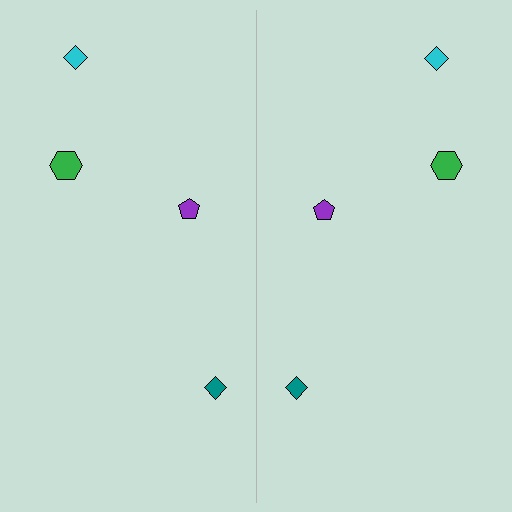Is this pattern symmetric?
Yes, this pattern has bilateral (reflection) symmetry.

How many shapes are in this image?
There are 8 shapes in this image.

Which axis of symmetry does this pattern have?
The pattern has a vertical axis of symmetry running through the center of the image.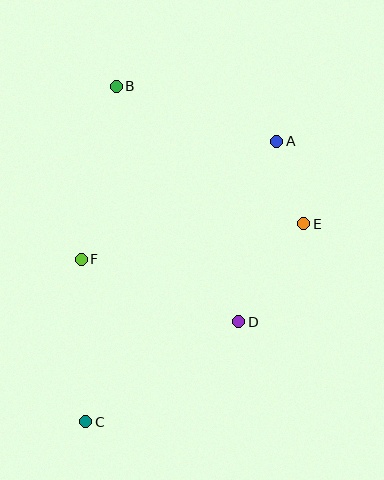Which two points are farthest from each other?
Points A and C are farthest from each other.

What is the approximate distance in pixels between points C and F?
The distance between C and F is approximately 162 pixels.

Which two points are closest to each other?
Points A and E are closest to each other.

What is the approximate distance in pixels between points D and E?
The distance between D and E is approximately 117 pixels.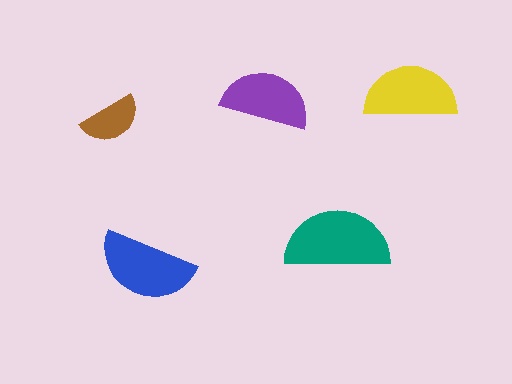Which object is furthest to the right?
The yellow semicircle is rightmost.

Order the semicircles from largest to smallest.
the teal one, the blue one, the yellow one, the purple one, the brown one.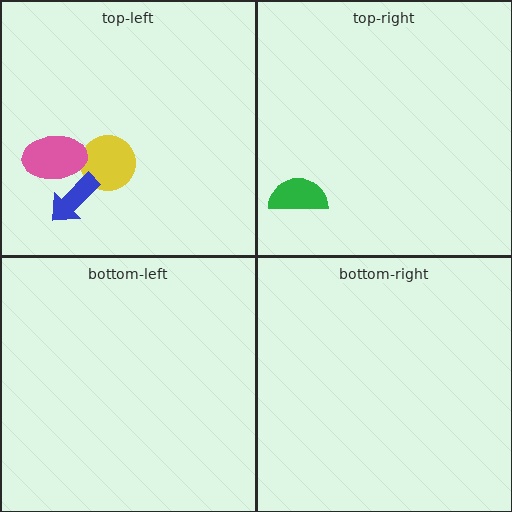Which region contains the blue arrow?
The top-left region.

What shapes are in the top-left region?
The yellow circle, the pink ellipse, the blue arrow.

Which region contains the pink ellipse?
The top-left region.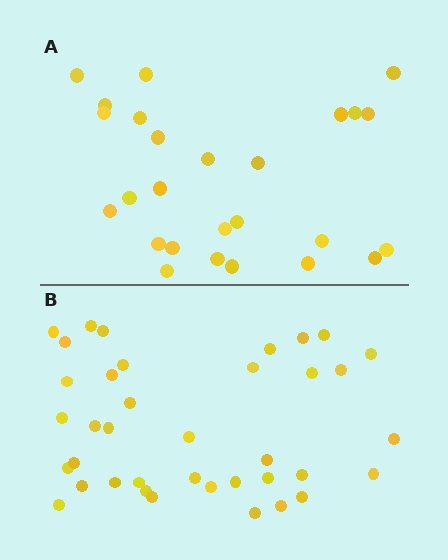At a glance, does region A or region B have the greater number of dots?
Region B (the bottom region) has more dots.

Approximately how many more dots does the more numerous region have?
Region B has roughly 12 or so more dots than region A.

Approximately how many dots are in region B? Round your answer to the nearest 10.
About 40 dots. (The exact count is 38, which rounds to 40.)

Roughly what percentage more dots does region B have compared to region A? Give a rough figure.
About 45% more.